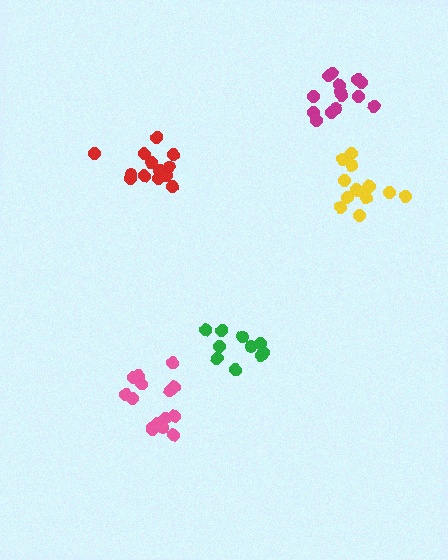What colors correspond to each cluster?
The clusters are colored: pink, yellow, red, green, magenta.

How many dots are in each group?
Group 1: 15 dots, Group 2: 14 dots, Group 3: 13 dots, Group 4: 10 dots, Group 5: 14 dots (66 total).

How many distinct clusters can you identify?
There are 5 distinct clusters.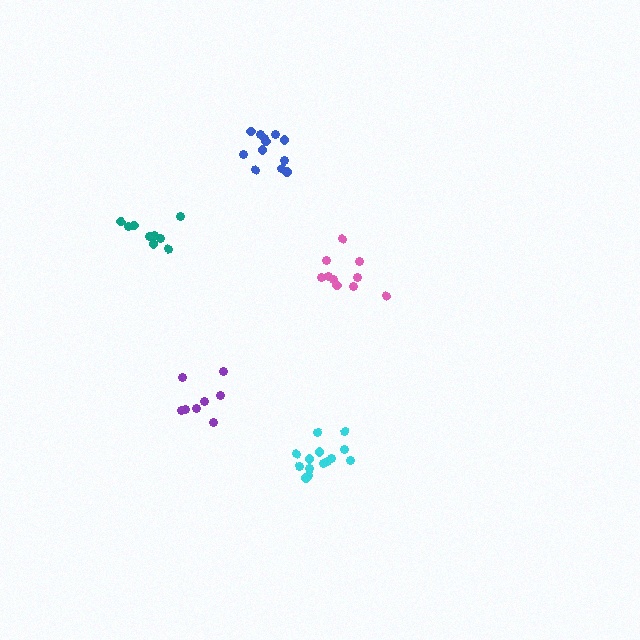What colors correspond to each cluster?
The clusters are colored: pink, cyan, blue, teal, purple.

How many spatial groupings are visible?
There are 5 spatial groupings.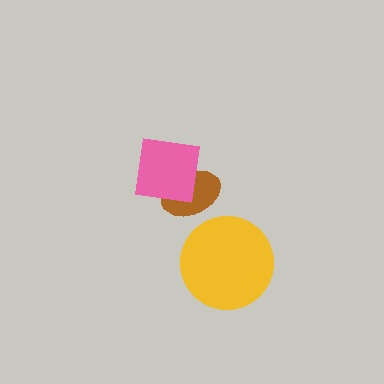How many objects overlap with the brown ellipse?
1 object overlaps with the brown ellipse.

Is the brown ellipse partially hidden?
Yes, it is partially covered by another shape.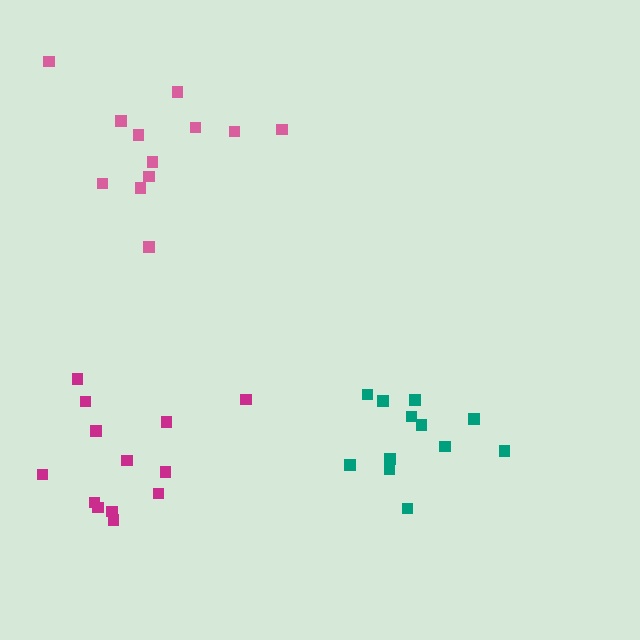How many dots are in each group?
Group 1: 12 dots, Group 2: 12 dots, Group 3: 13 dots (37 total).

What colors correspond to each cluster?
The clusters are colored: teal, pink, magenta.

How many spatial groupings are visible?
There are 3 spatial groupings.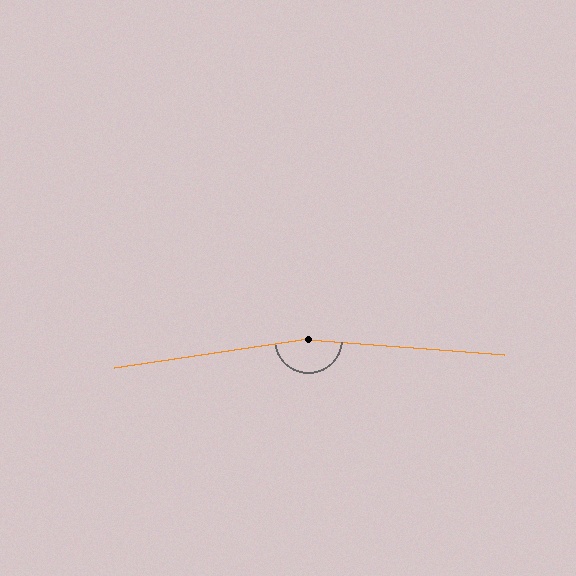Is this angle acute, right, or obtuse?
It is obtuse.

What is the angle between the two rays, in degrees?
Approximately 167 degrees.